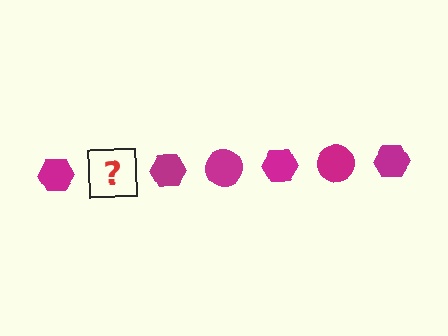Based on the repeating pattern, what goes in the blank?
The blank should be a magenta circle.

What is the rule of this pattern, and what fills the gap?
The rule is that the pattern cycles through hexagon, circle shapes in magenta. The gap should be filled with a magenta circle.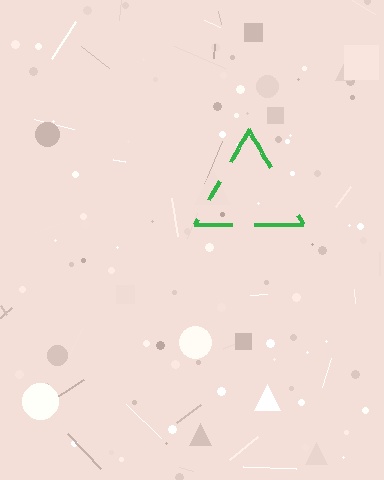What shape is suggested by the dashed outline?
The dashed outline suggests a triangle.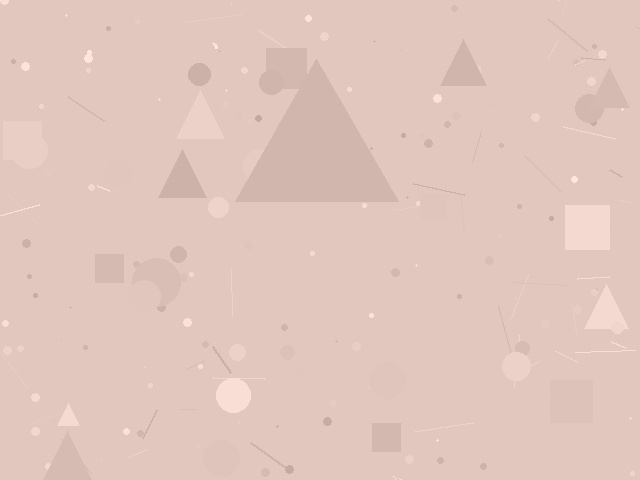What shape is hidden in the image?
A triangle is hidden in the image.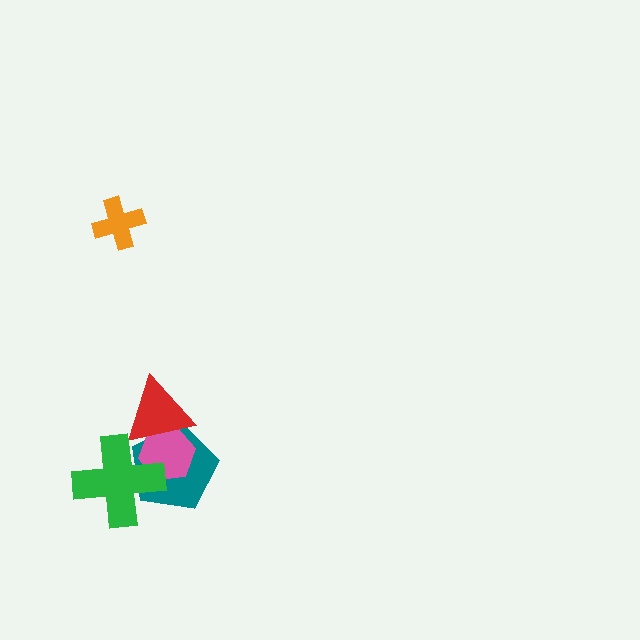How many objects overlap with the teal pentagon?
3 objects overlap with the teal pentagon.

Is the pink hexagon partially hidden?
Yes, it is partially covered by another shape.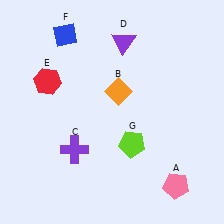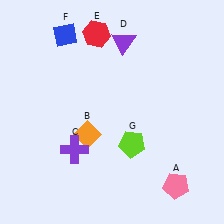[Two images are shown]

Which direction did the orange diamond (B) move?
The orange diamond (B) moved down.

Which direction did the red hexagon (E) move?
The red hexagon (E) moved right.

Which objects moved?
The objects that moved are: the orange diamond (B), the red hexagon (E).